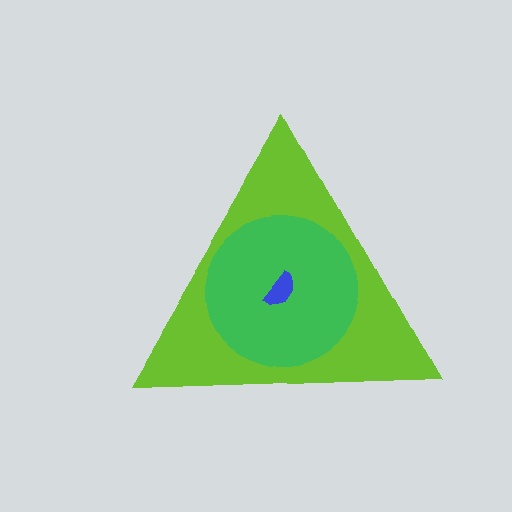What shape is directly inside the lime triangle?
The green circle.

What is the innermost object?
The blue semicircle.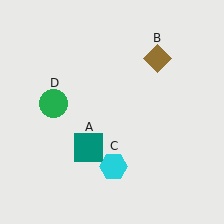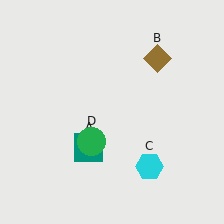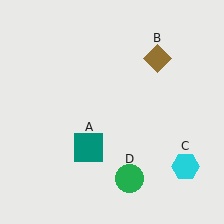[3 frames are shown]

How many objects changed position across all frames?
2 objects changed position: cyan hexagon (object C), green circle (object D).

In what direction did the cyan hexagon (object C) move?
The cyan hexagon (object C) moved right.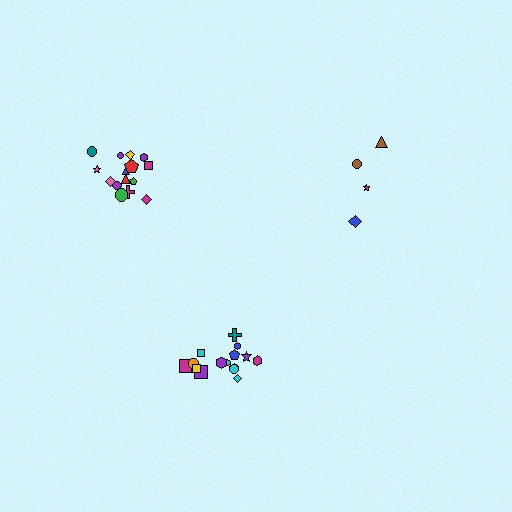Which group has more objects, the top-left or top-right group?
The top-left group.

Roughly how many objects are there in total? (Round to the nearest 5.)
Roughly 35 objects in total.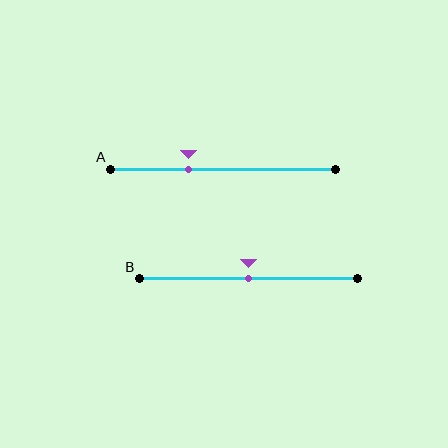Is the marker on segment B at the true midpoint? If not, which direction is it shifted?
Yes, the marker on segment B is at the true midpoint.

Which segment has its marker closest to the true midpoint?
Segment B has its marker closest to the true midpoint.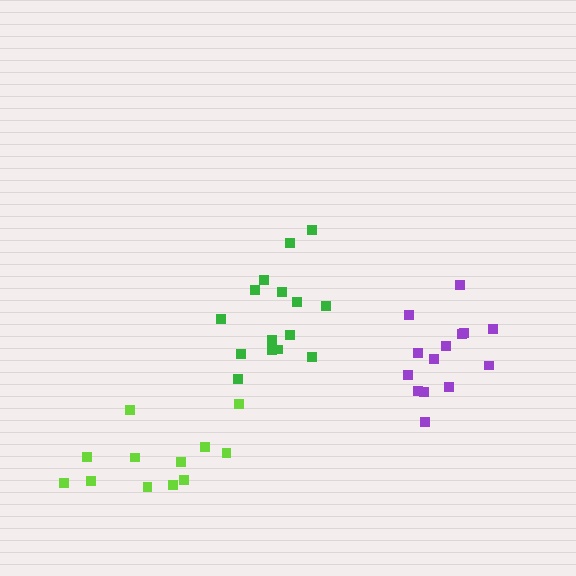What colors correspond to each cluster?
The clusters are colored: lime, green, purple.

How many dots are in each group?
Group 1: 12 dots, Group 2: 15 dots, Group 3: 14 dots (41 total).